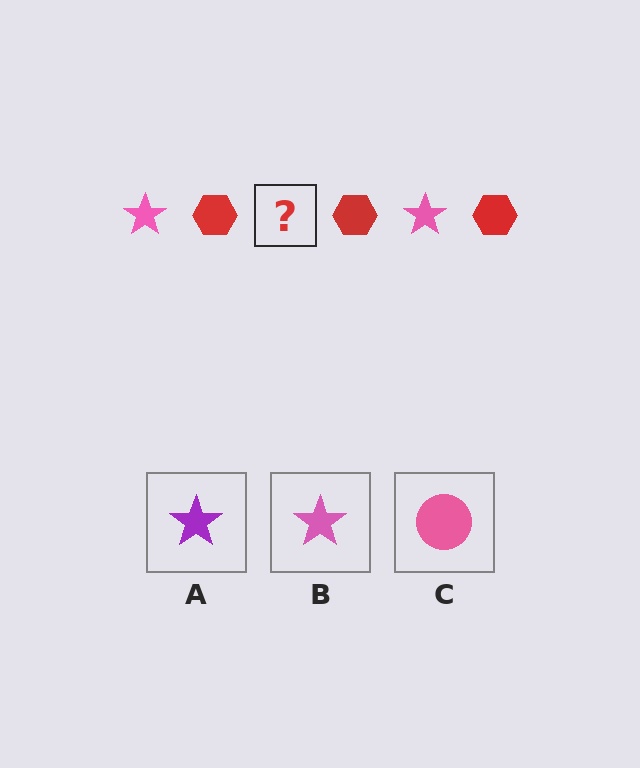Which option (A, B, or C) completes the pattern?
B.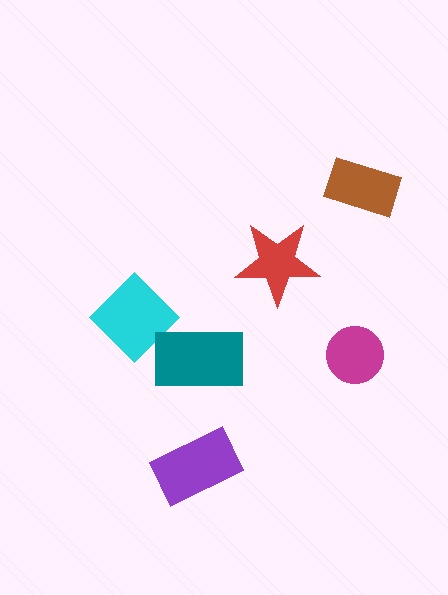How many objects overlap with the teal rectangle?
1 object overlaps with the teal rectangle.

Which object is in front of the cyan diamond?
The teal rectangle is in front of the cyan diamond.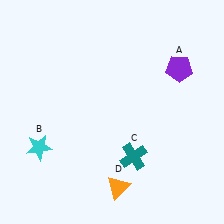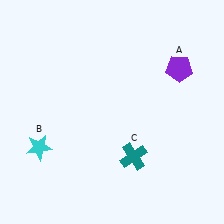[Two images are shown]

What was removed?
The orange triangle (D) was removed in Image 2.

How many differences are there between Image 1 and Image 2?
There is 1 difference between the two images.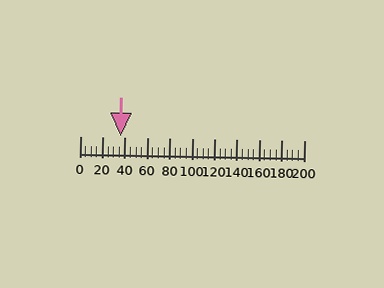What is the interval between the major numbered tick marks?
The major tick marks are spaced 20 units apart.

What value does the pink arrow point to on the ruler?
The pink arrow points to approximately 36.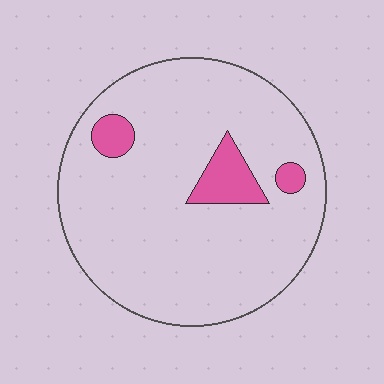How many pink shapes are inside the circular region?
3.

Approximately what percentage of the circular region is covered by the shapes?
Approximately 10%.